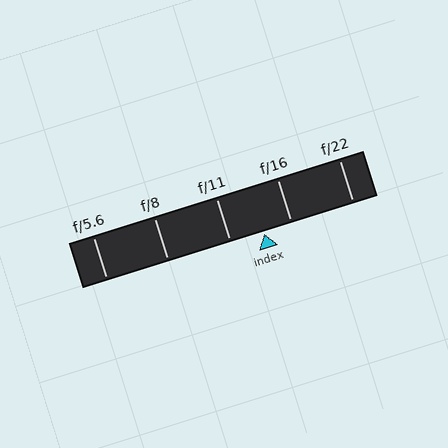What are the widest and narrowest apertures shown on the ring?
The widest aperture shown is f/5.6 and the narrowest is f/22.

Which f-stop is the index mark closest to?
The index mark is closest to f/16.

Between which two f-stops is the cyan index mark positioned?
The index mark is between f/11 and f/16.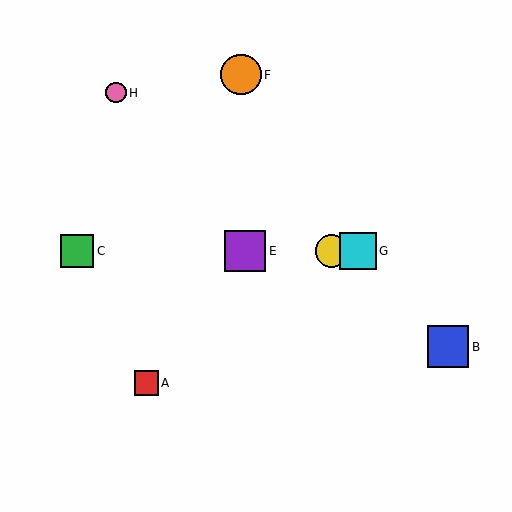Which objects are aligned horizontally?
Objects C, D, E, G are aligned horizontally.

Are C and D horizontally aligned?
Yes, both are at y≈251.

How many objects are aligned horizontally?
4 objects (C, D, E, G) are aligned horizontally.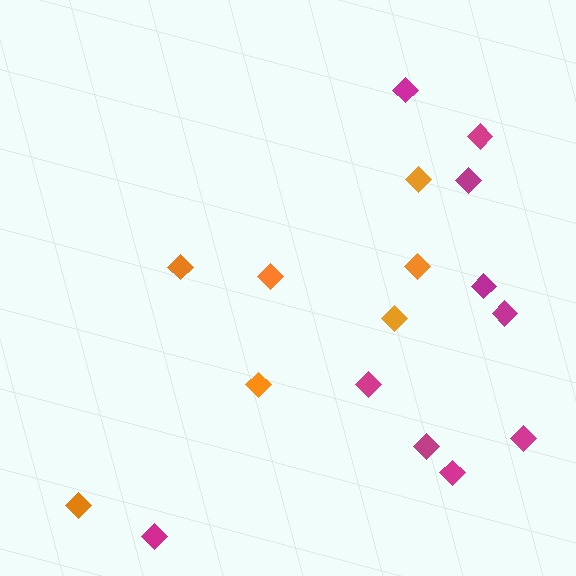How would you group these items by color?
There are 2 groups: one group of orange diamonds (7) and one group of magenta diamonds (10).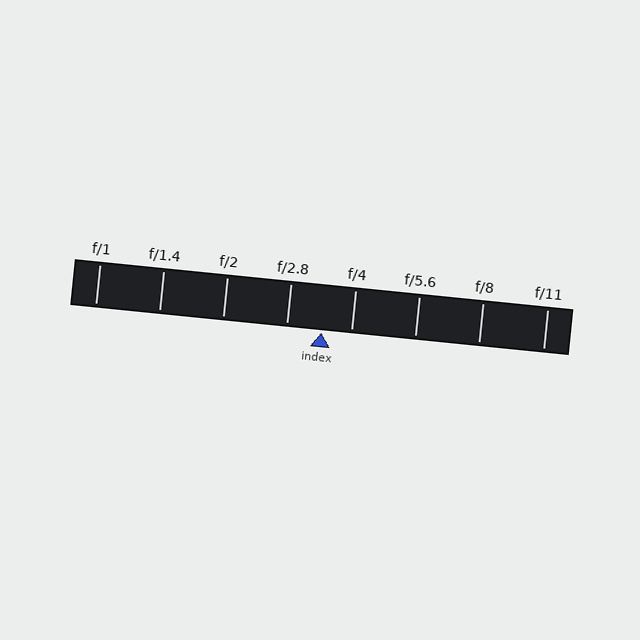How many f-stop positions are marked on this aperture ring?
There are 8 f-stop positions marked.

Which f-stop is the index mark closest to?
The index mark is closest to f/4.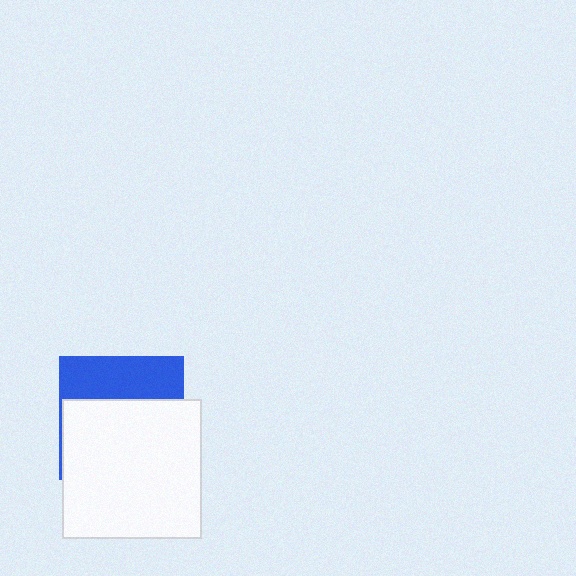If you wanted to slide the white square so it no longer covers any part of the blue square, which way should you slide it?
Slide it down — that is the most direct way to separate the two shapes.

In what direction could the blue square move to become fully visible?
The blue square could move up. That would shift it out from behind the white square entirely.